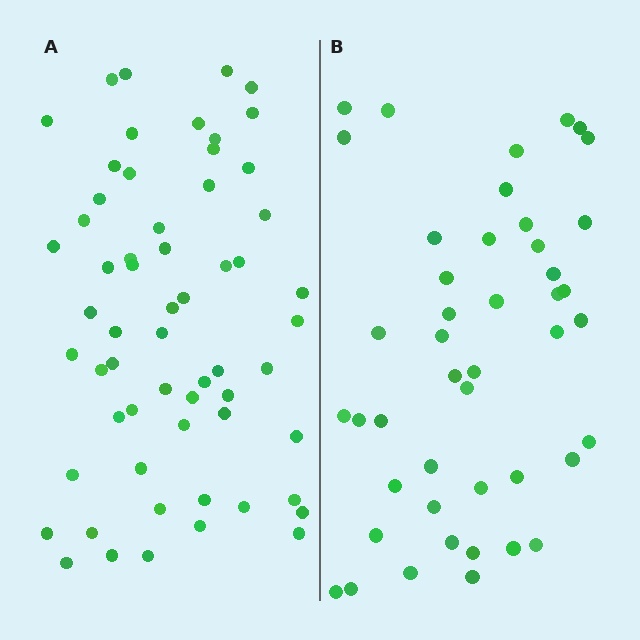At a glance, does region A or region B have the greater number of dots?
Region A (the left region) has more dots.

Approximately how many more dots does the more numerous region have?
Region A has approximately 15 more dots than region B.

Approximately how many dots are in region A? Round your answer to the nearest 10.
About 60 dots.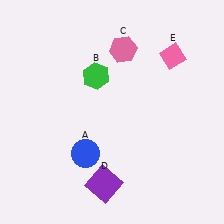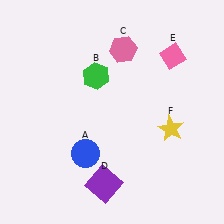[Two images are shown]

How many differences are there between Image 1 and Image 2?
There is 1 difference between the two images.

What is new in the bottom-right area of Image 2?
A yellow star (F) was added in the bottom-right area of Image 2.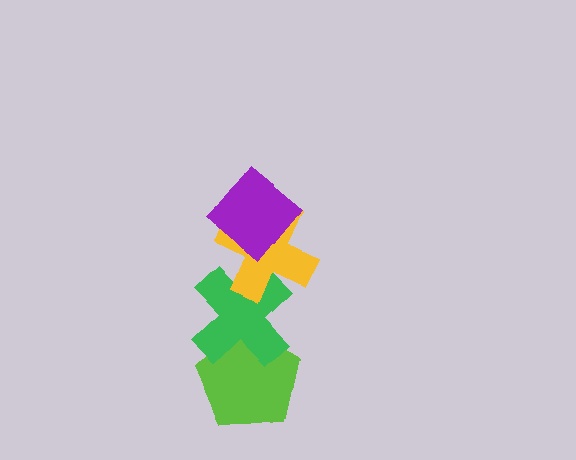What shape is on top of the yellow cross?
The purple diamond is on top of the yellow cross.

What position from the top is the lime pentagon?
The lime pentagon is 4th from the top.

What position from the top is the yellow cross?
The yellow cross is 2nd from the top.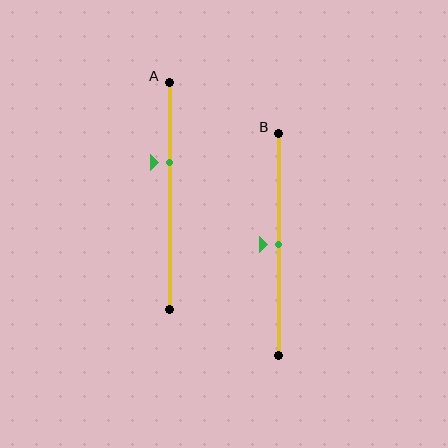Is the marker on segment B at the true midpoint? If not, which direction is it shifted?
Yes, the marker on segment B is at the true midpoint.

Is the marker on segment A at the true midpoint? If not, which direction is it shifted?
No, the marker on segment A is shifted upward by about 15% of the segment length.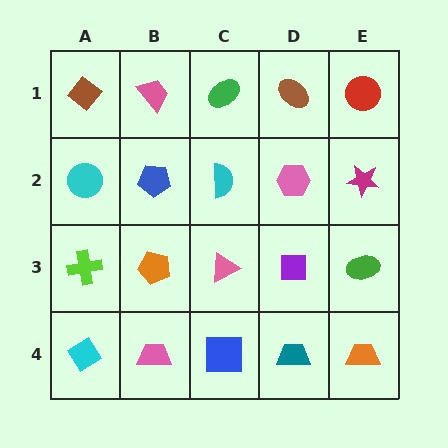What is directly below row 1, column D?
A pink hexagon.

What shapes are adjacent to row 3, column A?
A cyan circle (row 2, column A), a cyan diamond (row 4, column A), an orange pentagon (row 3, column B).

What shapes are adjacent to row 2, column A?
A brown diamond (row 1, column A), a lime cross (row 3, column A), a blue pentagon (row 2, column B).